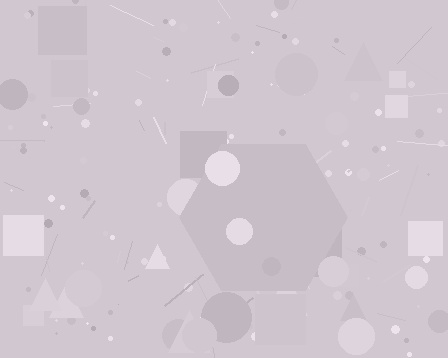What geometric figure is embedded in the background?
A hexagon is embedded in the background.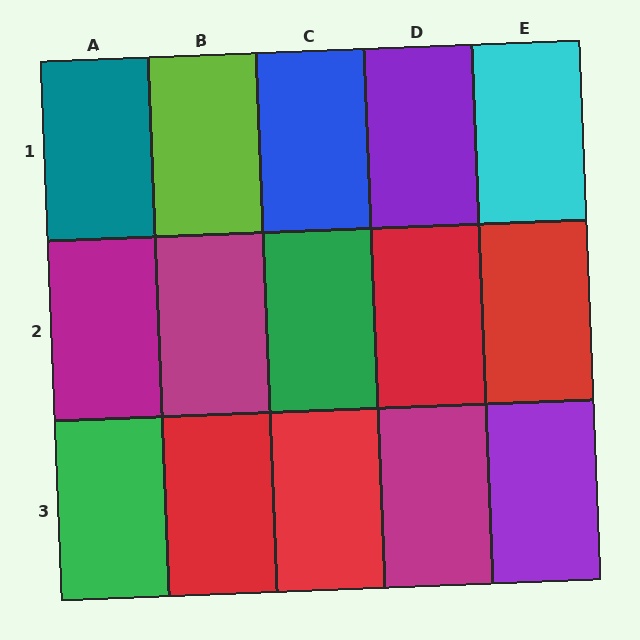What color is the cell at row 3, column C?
Red.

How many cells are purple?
2 cells are purple.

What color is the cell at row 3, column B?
Red.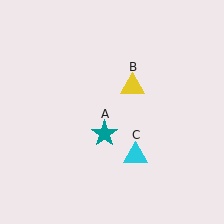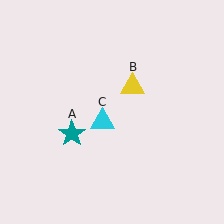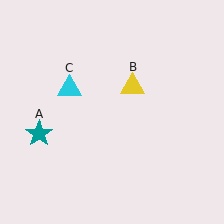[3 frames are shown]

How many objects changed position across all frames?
2 objects changed position: teal star (object A), cyan triangle (object C).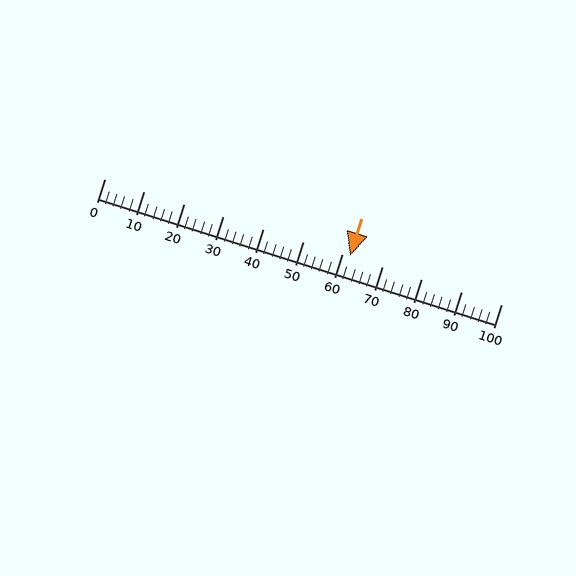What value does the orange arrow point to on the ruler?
The orange arrow points to approximately 62.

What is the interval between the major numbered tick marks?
The major tick marks are spaced 10 units apart.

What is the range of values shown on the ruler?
The ruler shows values from 0 to 100.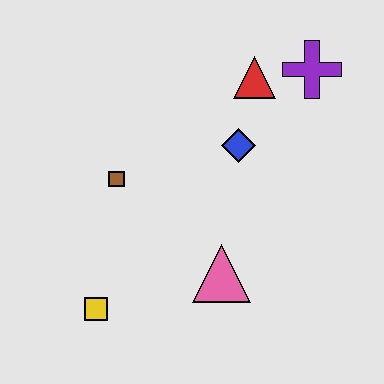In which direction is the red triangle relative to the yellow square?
The red triangle is above the yellow square.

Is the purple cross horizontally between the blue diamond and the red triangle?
No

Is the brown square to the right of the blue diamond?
No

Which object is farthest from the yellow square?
The purple cross is farthest from the yellow square.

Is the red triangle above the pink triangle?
Yes